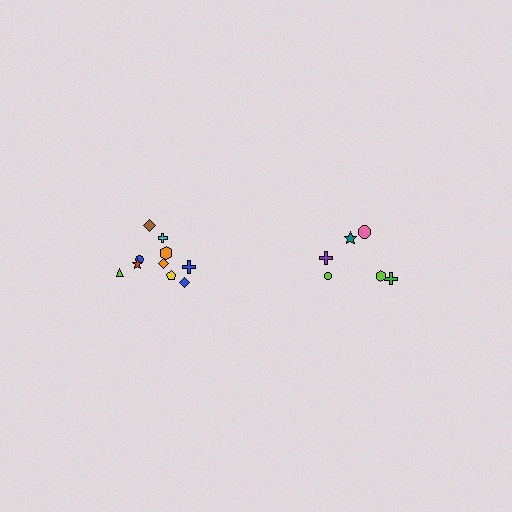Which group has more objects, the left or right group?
The left group.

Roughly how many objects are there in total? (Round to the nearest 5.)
Roughly 15 objects in total.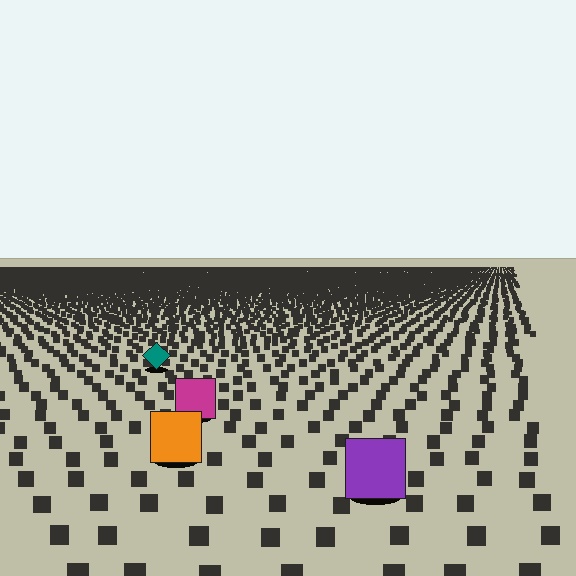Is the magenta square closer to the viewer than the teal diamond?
Yes. The magenta square is closer — you can tell from the texture gradient: the ground texture is coarser near it.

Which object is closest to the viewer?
The purple square is closest. The texture marks near it are larger and more spread out.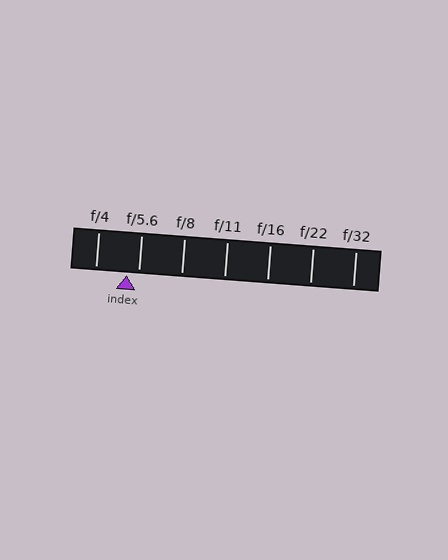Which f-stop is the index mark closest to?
The index mark is closest to f/5.6.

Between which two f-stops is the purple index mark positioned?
The index mark is between f/4 and f/5.6.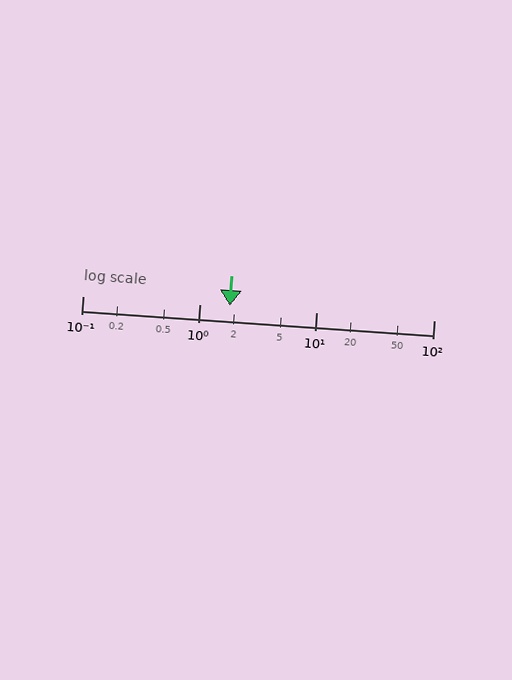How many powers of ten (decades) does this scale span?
The scale spans 3 decades, from 0.1 to 100.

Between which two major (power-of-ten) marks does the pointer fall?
The pointer is between 1 and 10.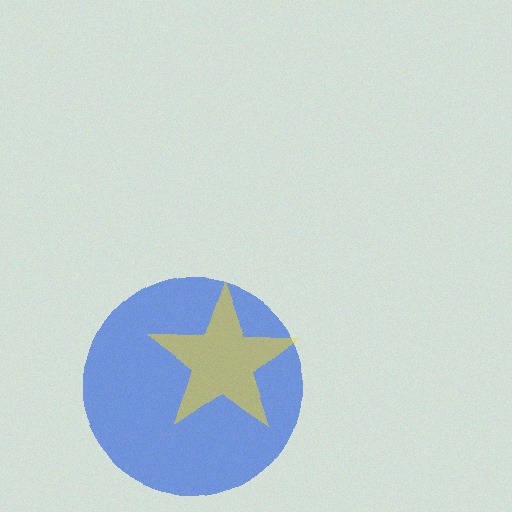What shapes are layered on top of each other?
The layered shapes are: a blue circle, a yellow star.